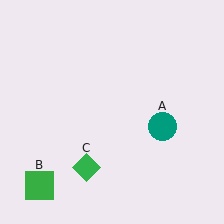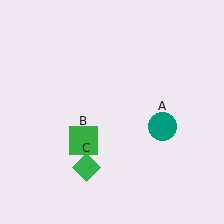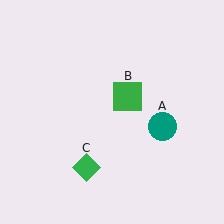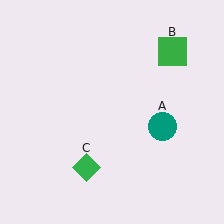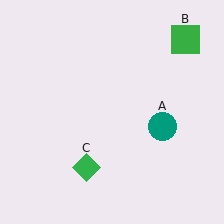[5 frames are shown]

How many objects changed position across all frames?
1 object changed position: green square (object B).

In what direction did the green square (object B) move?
The green square (object B) moved up and to the right.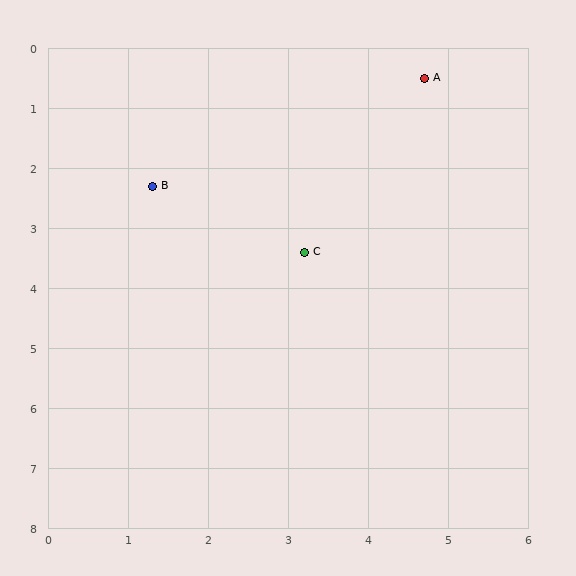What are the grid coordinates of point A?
Point A is at approximately (4.7, 0.5).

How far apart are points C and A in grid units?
Points C and A are about 3.3 grid units apart.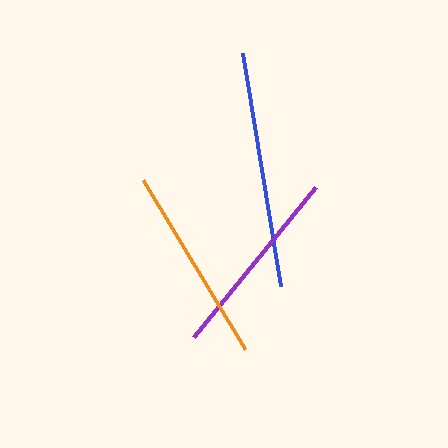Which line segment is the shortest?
The purple line is the shortest at approximately 194 pixels.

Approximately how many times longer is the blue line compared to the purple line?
The blue line is approximately 1.2 times the length of the purple line.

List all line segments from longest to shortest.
From longest to shortest: blue, orange, purple.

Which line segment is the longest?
The blue line is the longest at approximately 235 pixels.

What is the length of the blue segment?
The blue segment is approximately 235 pixels long.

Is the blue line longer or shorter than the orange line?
The blue line is longer than the orange line.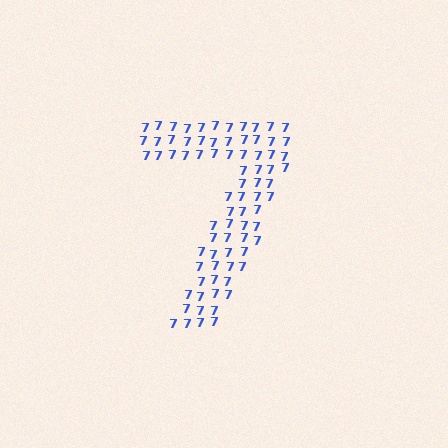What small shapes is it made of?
It is made of small digit 7's.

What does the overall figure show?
The overall figure shows the digit 7.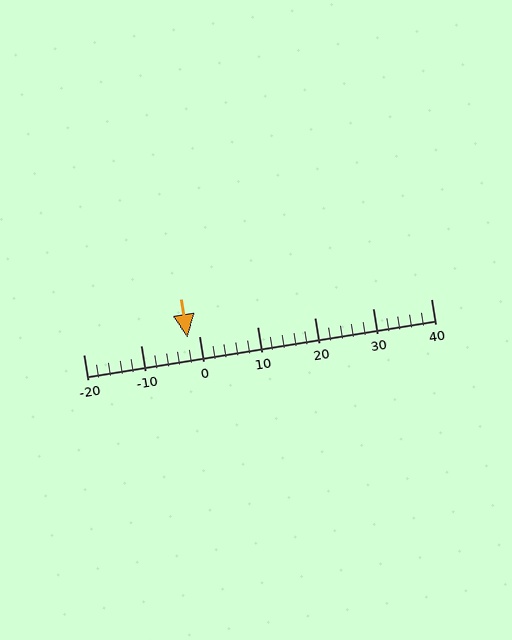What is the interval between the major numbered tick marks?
The major tick marks are spaced 10 units apart.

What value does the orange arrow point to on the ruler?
The orange arrow points to approximately -2.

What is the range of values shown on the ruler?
The ruler shows values from -20 to 40.